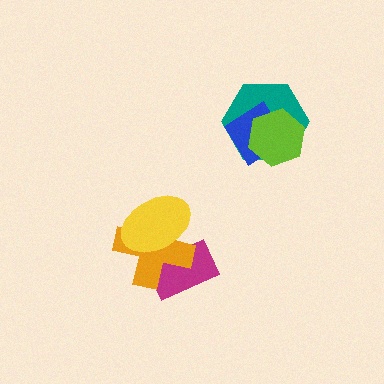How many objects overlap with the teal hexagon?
2 objects overlap with the teal hexagon.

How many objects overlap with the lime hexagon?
2 objects overlap with the lime hexagon.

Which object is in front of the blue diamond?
The lime hexagon is in front of the blue diamond.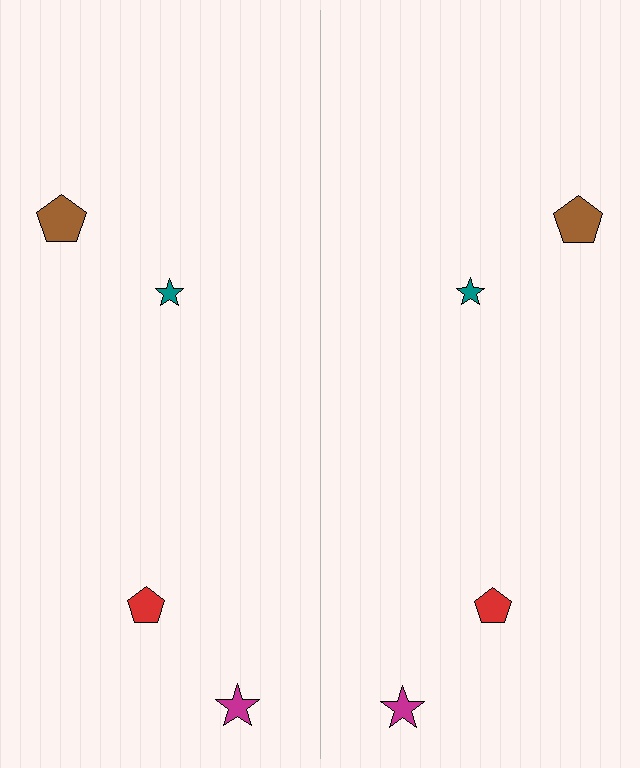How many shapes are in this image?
There are 8 shapes in this image.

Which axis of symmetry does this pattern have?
The pattern has a vertical axis of symmetry running through the center of the image.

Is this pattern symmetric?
Yes, this pattern has bilateral (reflection) symmetry.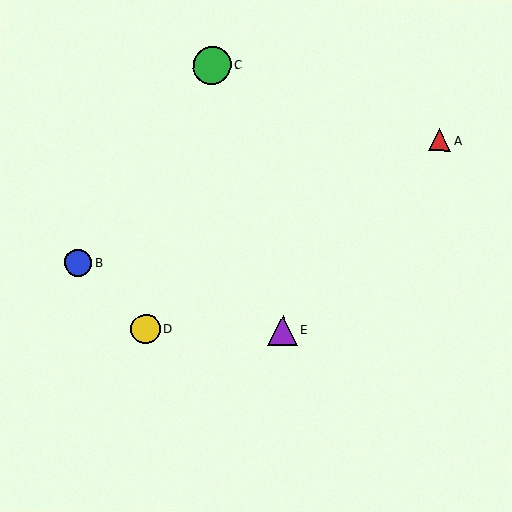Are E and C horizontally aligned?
No, E is at y≈330 and C is at y≈65.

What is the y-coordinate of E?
Object E is at y≈330.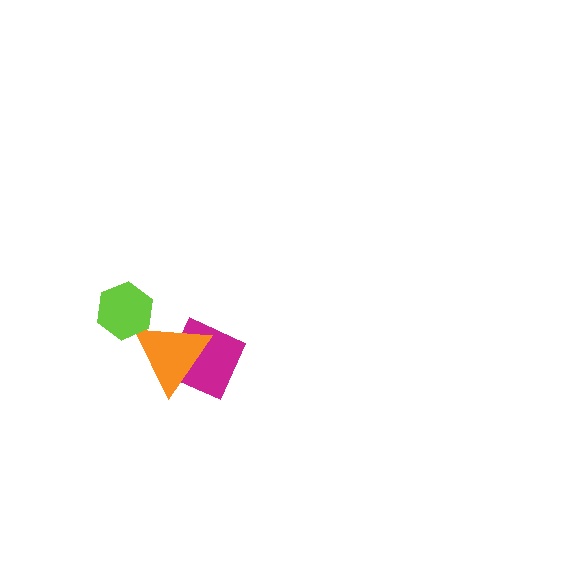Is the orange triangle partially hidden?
Yes, it is partially covered by another shape.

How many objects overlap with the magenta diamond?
1 object overlaps with the magenta diamond.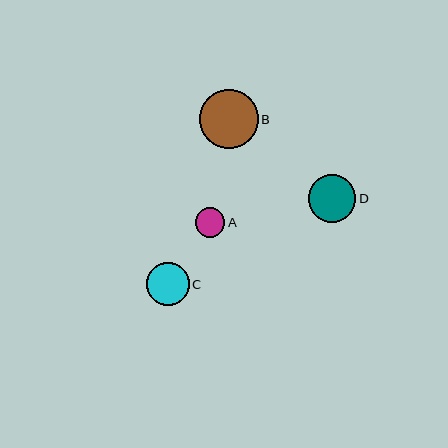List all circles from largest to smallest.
From largest to smallest: B, D, C, A.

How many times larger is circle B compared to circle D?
Circle B is approximately 1.2 times the size of circle D.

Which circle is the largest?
Circle B is the largest with a size of approximately 59 pixels.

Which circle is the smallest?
Circle A is the smallest with a size of approximately 30 pixels.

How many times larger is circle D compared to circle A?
Circle D is approximately 1.6 times the size of circle A.